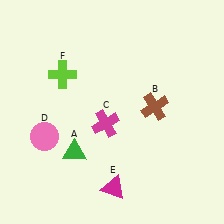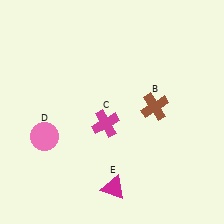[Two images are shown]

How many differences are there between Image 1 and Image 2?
There are 2 differences between the two images.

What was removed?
The green triangle (A), the lime cross (F) were removed in Image 2.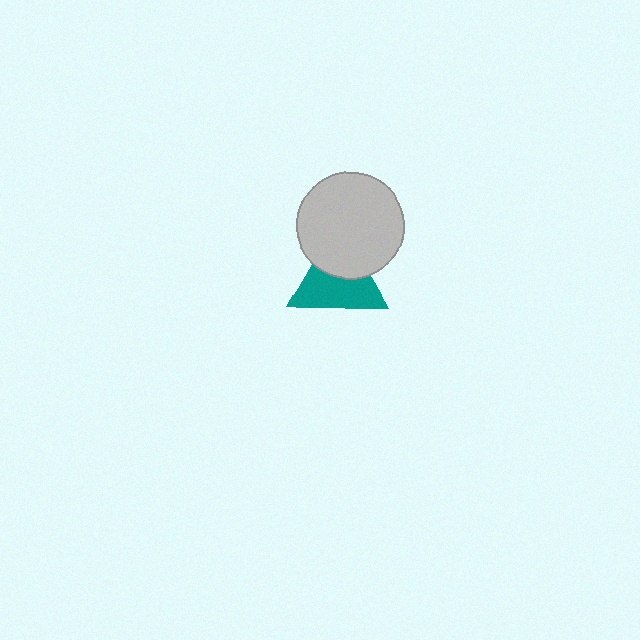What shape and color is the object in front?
The object in front is a light gray circle.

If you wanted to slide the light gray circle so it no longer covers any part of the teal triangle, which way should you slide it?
Slide it up — that is the most direct way to separate the two shapes.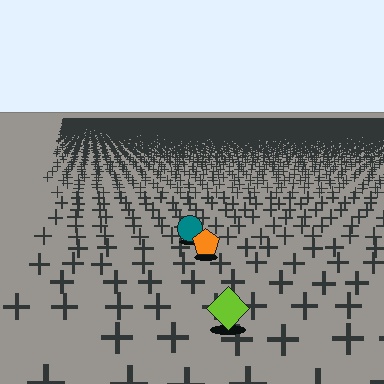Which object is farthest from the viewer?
The teal circle is farthest from the viewer. It appears smaller and the ground texture around it is denser.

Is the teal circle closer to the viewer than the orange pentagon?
No. The orange pentagon is closer — you can tell from the texture gradient: the ground texture is coarser near it.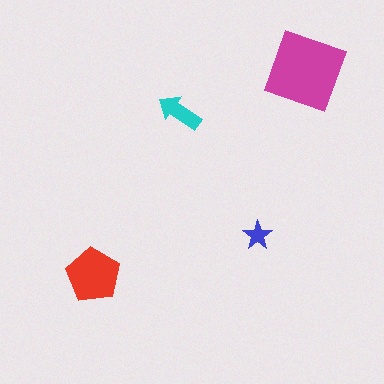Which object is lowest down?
The red pentagon is bottommost.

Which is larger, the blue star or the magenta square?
The magenta square.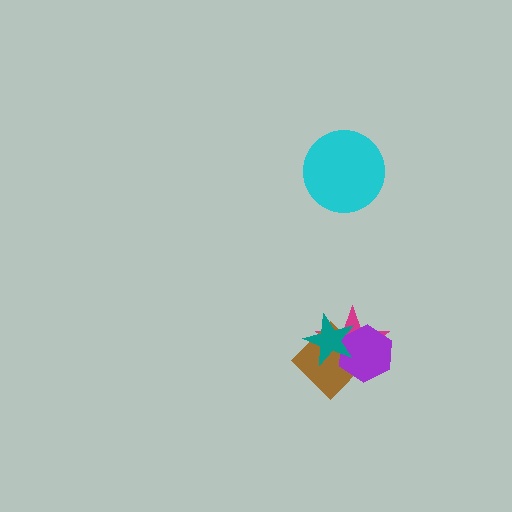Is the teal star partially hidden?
No, no other shape covers it.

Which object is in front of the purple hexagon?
The teal star is in front of the purple hexagon.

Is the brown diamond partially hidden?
Yes, it is partially covered by another shape.